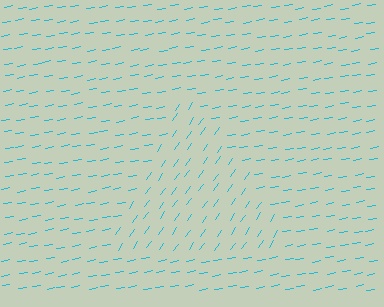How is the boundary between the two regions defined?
The boundary is defined purely by a change in line orientation (approximately 45 degrees difference). All lines are the same color and thickness.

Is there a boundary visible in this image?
Yes, there is a texture boundary formed by a change in line orientation.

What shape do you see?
I see a triangle.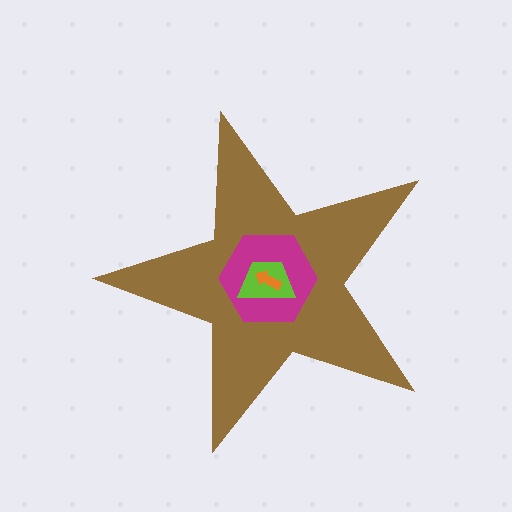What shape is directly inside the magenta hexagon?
The lime trapezoid.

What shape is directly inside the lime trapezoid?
The orange arrow.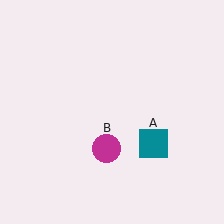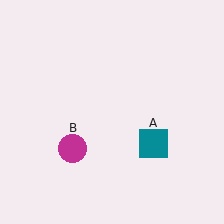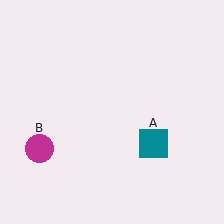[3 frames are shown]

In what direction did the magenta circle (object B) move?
The magenta circle (object B) moved left.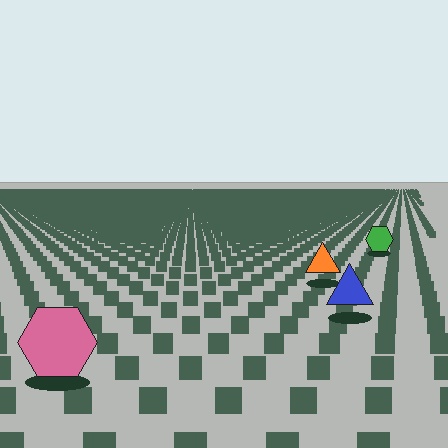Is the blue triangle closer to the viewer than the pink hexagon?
No. The pink hexagon is closer — you can tell from the texture gradient: the ground texture is coarser near it.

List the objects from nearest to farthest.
From nearest to farthest: the pink hexagon, the blue triangle, the orange triangle, the green hexagon.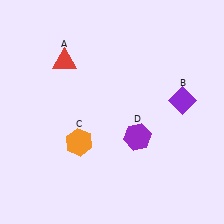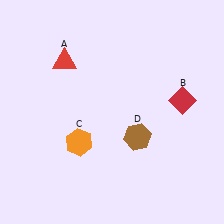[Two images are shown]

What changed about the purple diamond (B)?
In Image 1, B is purple. In Image 2, it changed to red.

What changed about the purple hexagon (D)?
In Image 1, D is purple. In Image 2, it changed to brown.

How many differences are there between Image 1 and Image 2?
There are 2 differences between the two images.